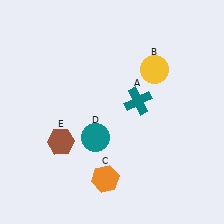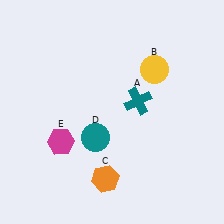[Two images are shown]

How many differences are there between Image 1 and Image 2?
There is 1 difference between the two images.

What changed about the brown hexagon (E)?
In Image 1, E is brown. In Image 2, it changed to magenta.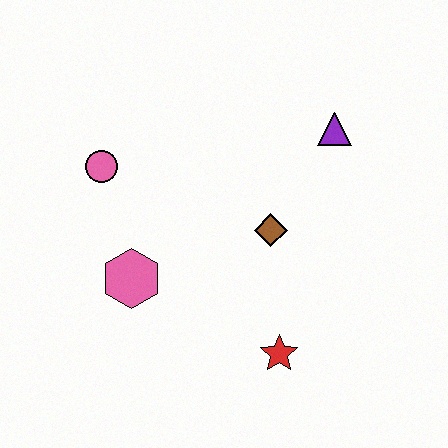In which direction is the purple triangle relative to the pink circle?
The purple triangle is to the right of the pink circle.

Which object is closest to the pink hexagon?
The pink circle is closest to the pink hexagon.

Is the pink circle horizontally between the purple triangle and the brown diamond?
No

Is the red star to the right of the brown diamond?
Yes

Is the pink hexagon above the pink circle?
No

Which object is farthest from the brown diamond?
The pink circle is farthest from the brown diamond.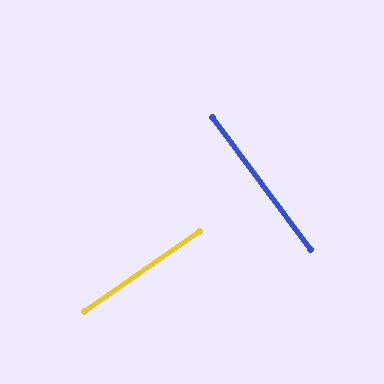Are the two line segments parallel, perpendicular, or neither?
Perpendicular — they meet at approximately 88°.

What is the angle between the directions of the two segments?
Approximately 88 degrees.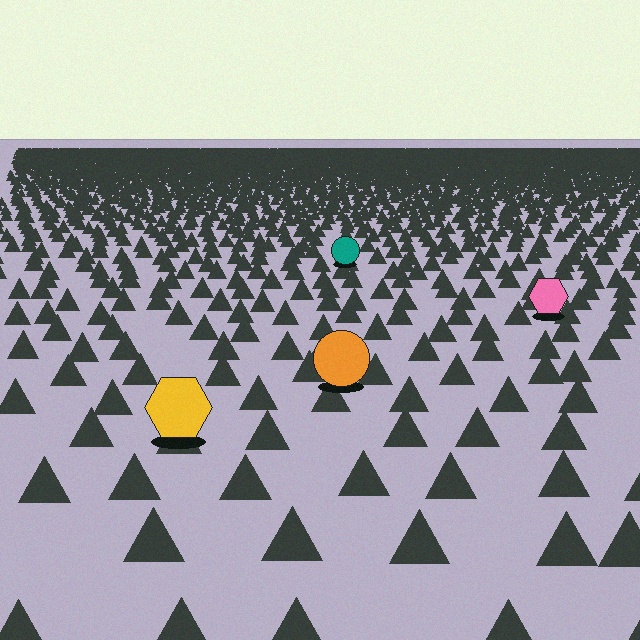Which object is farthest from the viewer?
The teal circle is farthest from the viewer. It appears smaller and the ground texture around it is denser.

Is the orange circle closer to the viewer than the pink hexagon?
Yes. The orange circle is closer — you can tell from the texture gradient: the ground texture is coarser near it.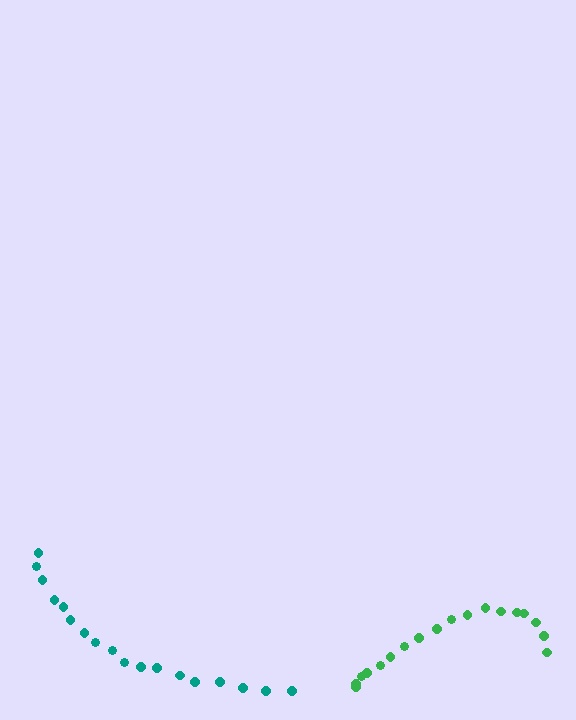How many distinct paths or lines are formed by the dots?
There are 2 distinct paths.